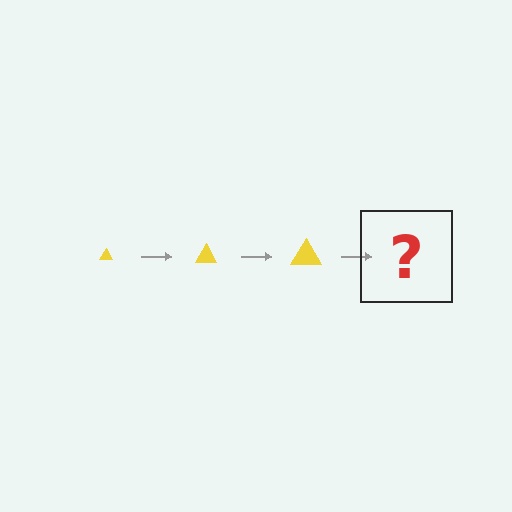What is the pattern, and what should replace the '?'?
The pattern is that the triangle gets progressively larger each step. The '?' should be a yellow triangle, larger than the previous one.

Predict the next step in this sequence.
The next step is a yellow triangle, larger than the previous one.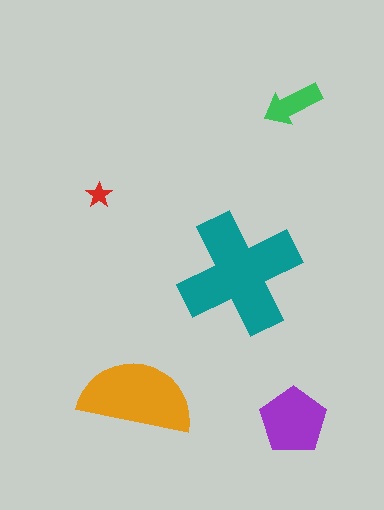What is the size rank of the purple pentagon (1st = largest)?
3rd.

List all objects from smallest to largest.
The red star, the green arrow, the purple pentagon, the orange semicircle, the teal cross.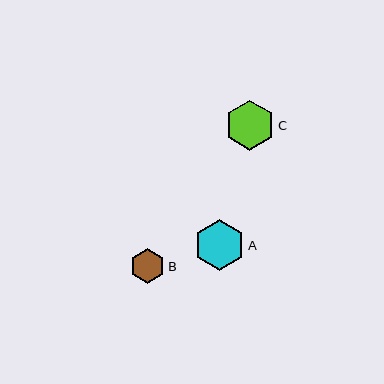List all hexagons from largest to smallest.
From largest to smallest: A, C, B.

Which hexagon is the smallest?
Hexagon B is the smallest with a size of approximately 35 pixels.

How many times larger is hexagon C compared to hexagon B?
Hexagon C is approximately 1.4 times the size of hexagon B.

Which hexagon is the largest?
Hexagon A is the largest with a size of approximately 50 pixels.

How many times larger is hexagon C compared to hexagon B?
Hexagon C is approximately 1.4 times the size of hexagon B.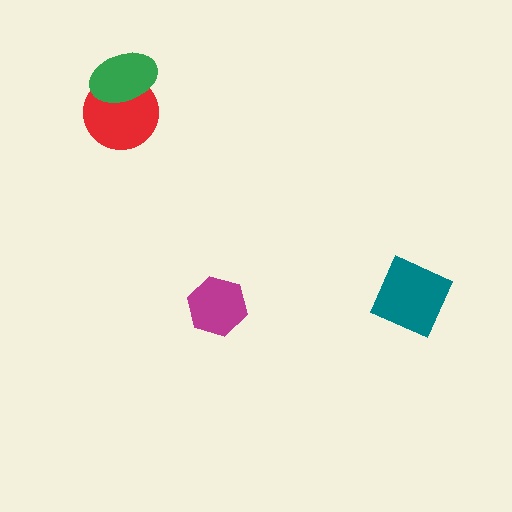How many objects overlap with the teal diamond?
0 objects overlap with the teal diamond.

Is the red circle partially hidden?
Yes, it is partially covered by another shape.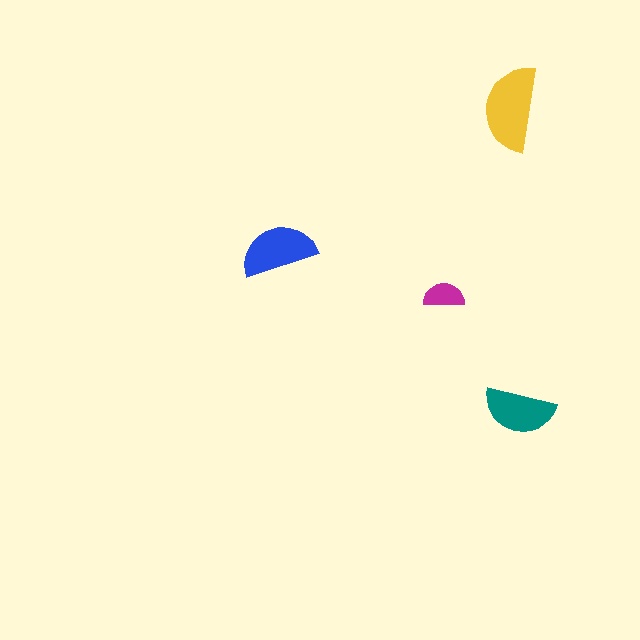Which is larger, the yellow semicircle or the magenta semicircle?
The yellow one.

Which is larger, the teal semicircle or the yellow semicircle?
The yellow one.